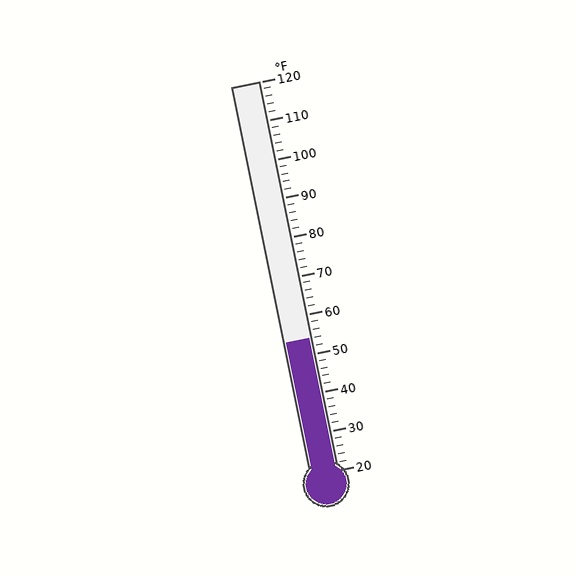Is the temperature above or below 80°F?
The temperature is below 80°F.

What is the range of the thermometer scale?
The thermometer scale ranges from 20°F to 120°F.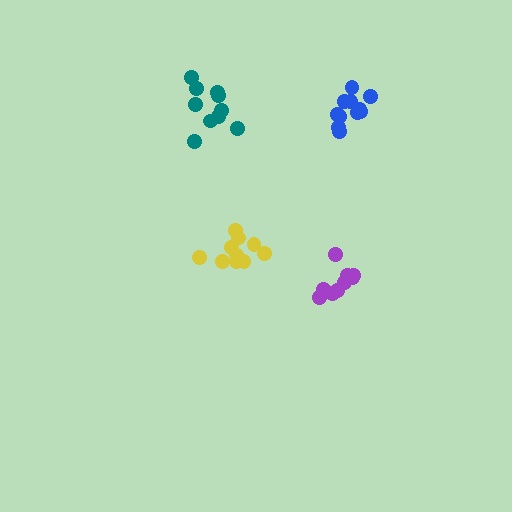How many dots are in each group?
Group 1: 10 dots, Group 2: 9 dots, Group 3: 10 dots, Group 4: 11 dots (40 total).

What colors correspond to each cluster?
The clusters are colored: teal, purple, yellow, blue.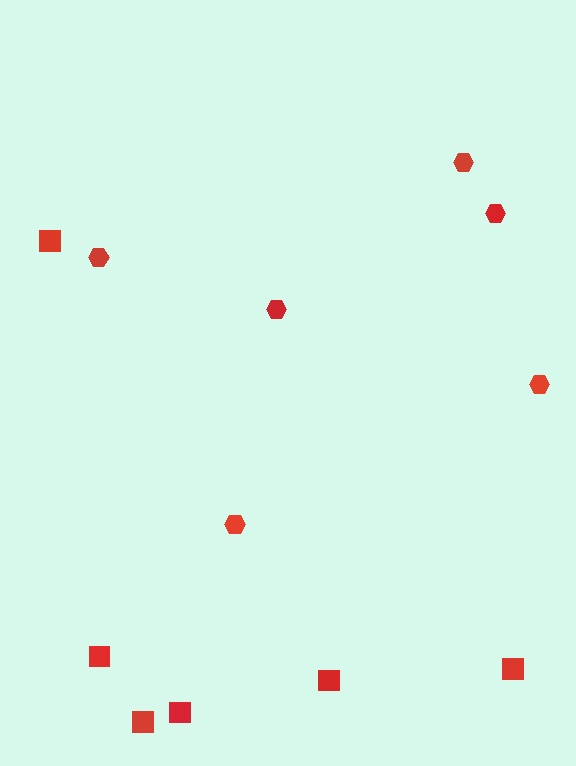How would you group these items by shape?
There are 2 groups: one group of hexagons (6) and one group of squares (6).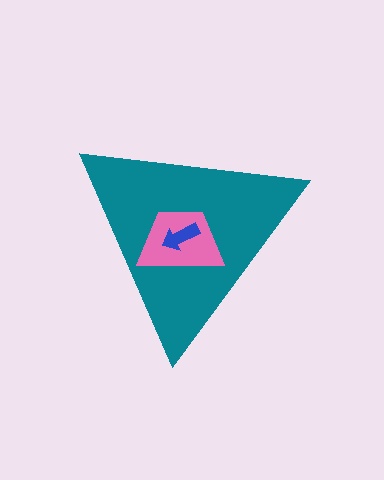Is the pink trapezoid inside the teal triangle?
Yes.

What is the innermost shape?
The blue arrow.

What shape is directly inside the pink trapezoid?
The blue arrow.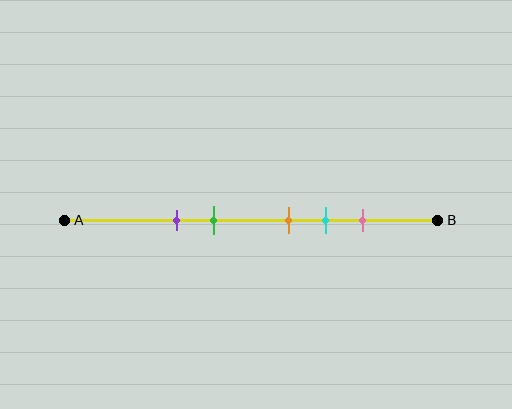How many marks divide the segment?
There are 5 marks dividing the segment.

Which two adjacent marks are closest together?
The orange and cyan marks are the closest adjacent pair.